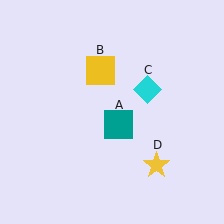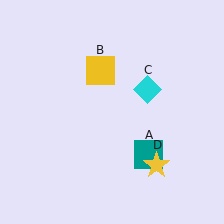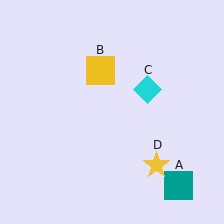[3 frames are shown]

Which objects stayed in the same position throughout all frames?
Yellow square (object B) and cyan diamond (object C) and yellow star (object D) remained stationary.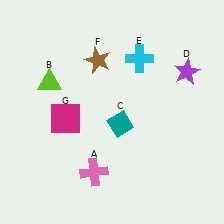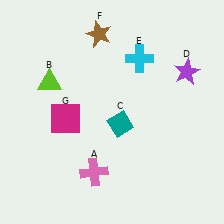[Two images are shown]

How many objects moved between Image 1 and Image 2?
1 object moved between the two images.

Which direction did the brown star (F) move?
The brown star (F) moved up.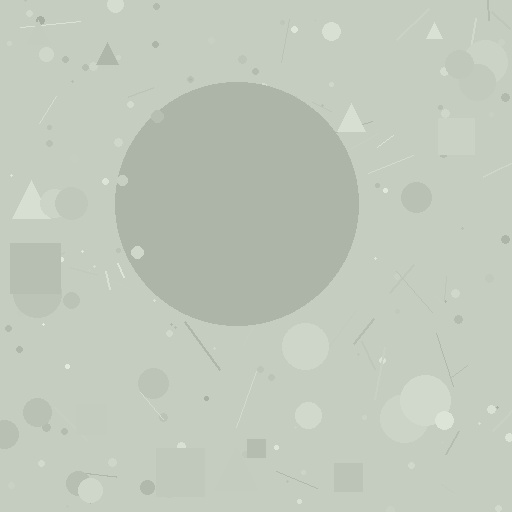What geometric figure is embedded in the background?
A circle is embedded in the background.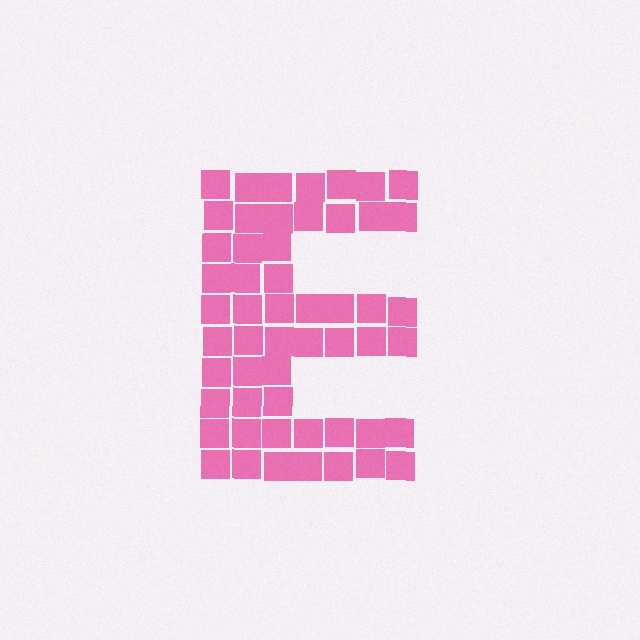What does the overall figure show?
The overall figure shows the letter E.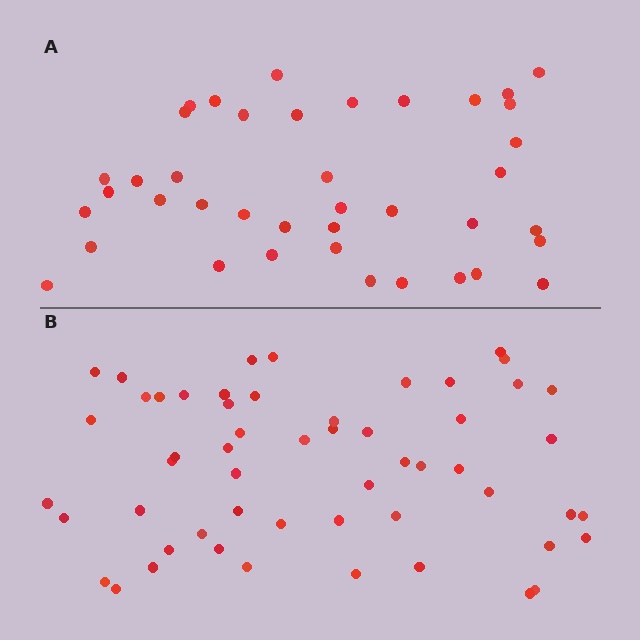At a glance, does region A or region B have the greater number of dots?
Region B (the bottom region) has more dots.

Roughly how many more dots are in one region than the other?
Region B has approximately 15 more dots than region A.